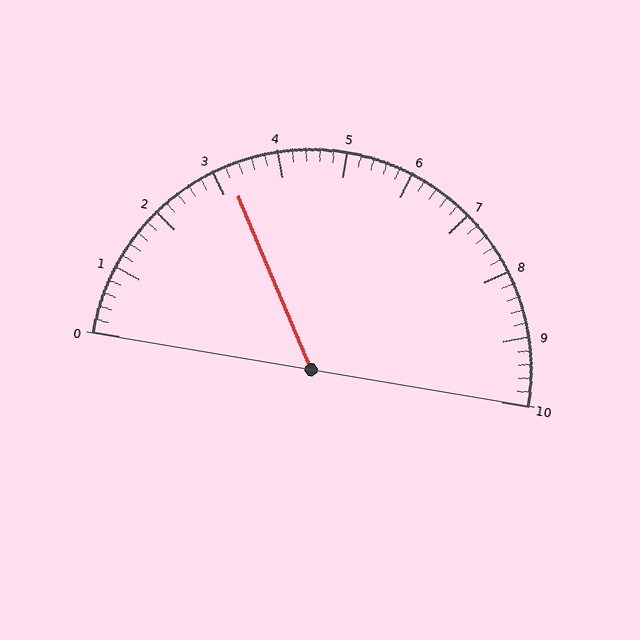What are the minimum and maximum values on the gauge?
The gauge ranges from 0 to 10.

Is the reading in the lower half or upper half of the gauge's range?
The reading is in the lower half of the range (0 to 10).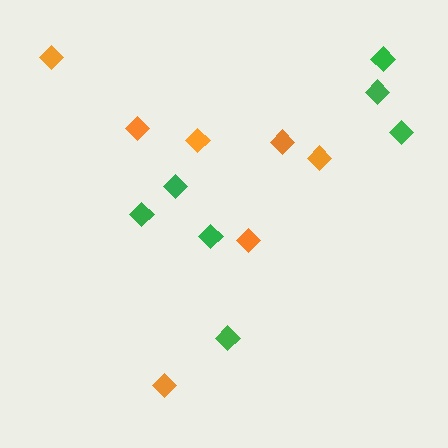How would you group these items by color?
There are 2 groups: one group of orange diamonds (7) and one group of green diamonds (7).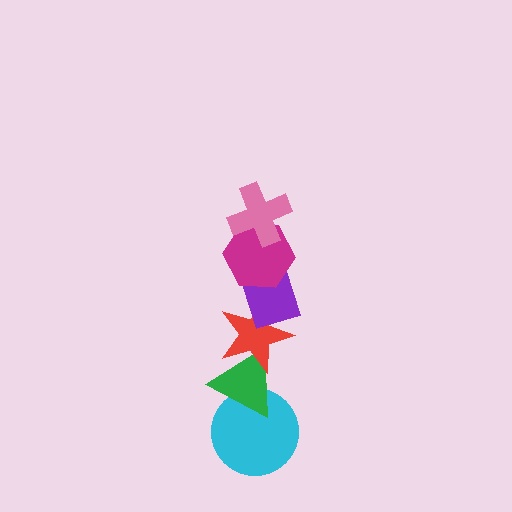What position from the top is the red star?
The red star is 4th from the top.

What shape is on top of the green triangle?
The red star is on top of the green triangle.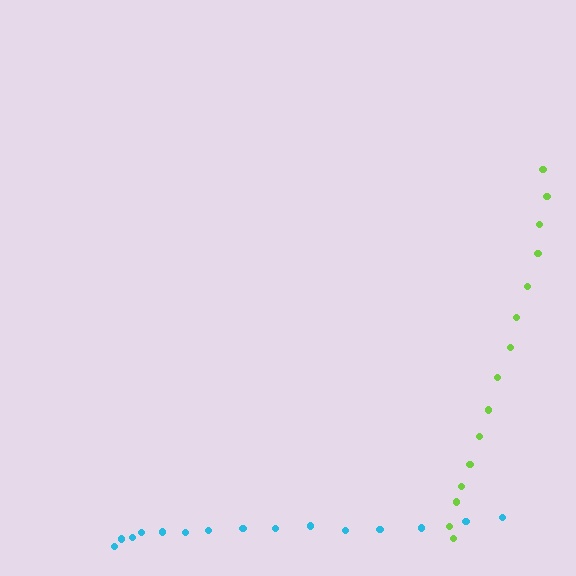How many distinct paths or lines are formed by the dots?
There are 2 distinct paths.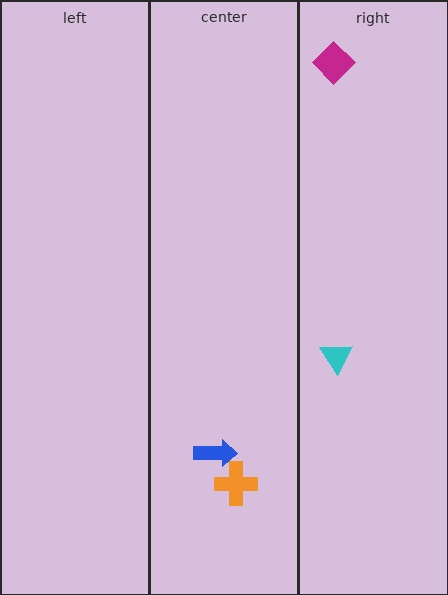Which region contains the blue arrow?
The center region.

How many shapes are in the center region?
2.